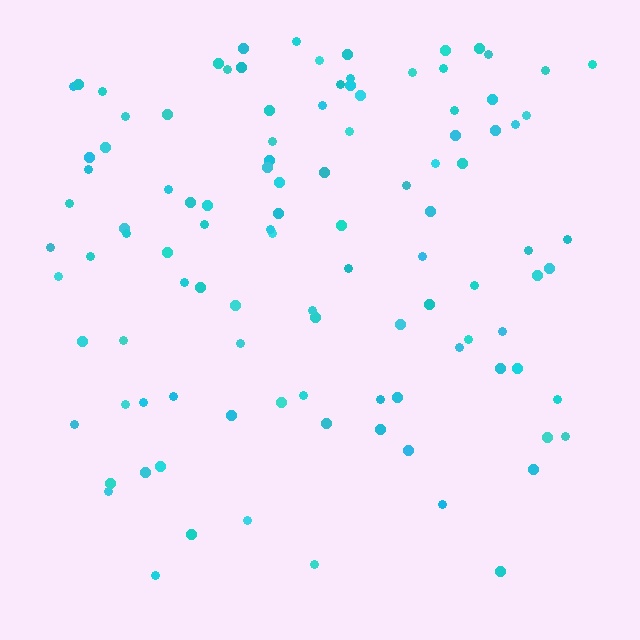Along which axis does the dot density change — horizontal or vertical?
Vertical.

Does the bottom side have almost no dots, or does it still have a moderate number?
Still a moderate number, just noticeably fewer than the top.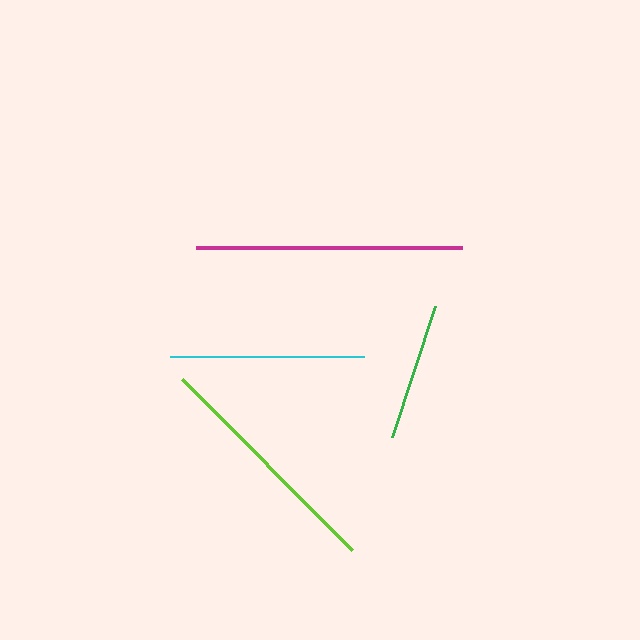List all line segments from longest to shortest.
From longest to shortest: magenta, lime, cyan, green.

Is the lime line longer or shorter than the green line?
The lime line is longer than the green line.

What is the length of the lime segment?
The lime segment is approximately 241 pixels long.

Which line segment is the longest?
The magenta line is the longest at approximately 266 pixels.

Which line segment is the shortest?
The green line is the shortest at approximately 137 pixels.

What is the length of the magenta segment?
The magenta segment is approximately 266 pixels long.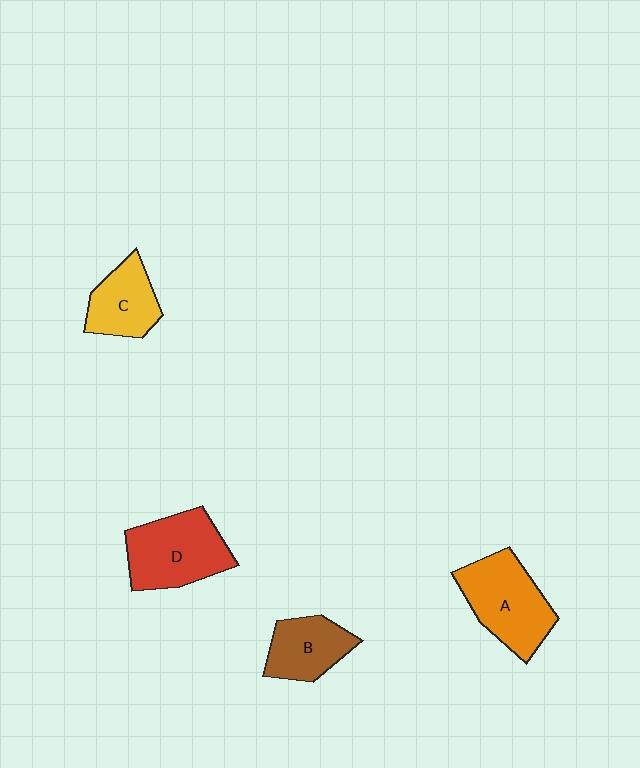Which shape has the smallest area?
Shape C (yellow).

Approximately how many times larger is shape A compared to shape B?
Approximately 1.5 times.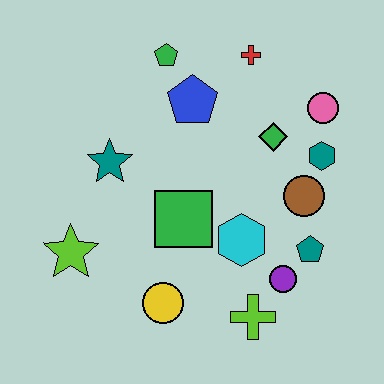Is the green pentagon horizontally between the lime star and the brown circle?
Yes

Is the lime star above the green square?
No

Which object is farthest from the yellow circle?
The red cross is farthest from the yellow circle.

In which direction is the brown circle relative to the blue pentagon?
The brown circle is to the right of the blue pentagon.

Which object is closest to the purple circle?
The teal pentagon is closest to the purple circle.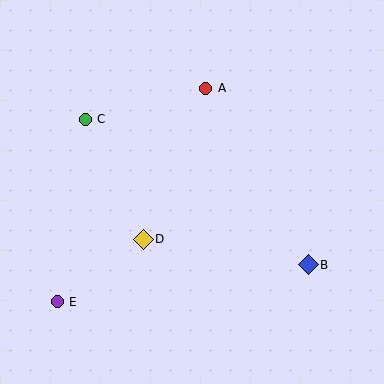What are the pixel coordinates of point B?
Point B is at (308, 265).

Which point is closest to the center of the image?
Point D at (143, 239) is closest to the center.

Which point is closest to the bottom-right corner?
Point B is closest to the bottom-right corner.